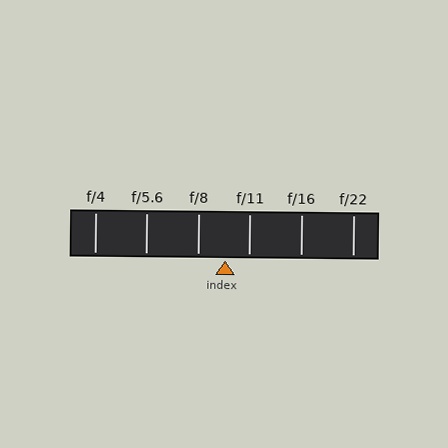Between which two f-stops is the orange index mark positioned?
The index mark is between f/8 and f/11.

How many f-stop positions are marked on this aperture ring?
There are 6 f-stop positions marked.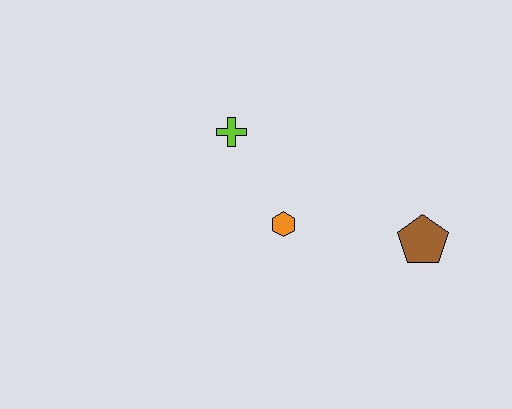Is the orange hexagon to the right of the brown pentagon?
No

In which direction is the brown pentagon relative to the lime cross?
The brown pentagon is to the right of the lime cross.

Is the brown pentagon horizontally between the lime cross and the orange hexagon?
No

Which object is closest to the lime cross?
The orange hexagon is closest to the lime cross.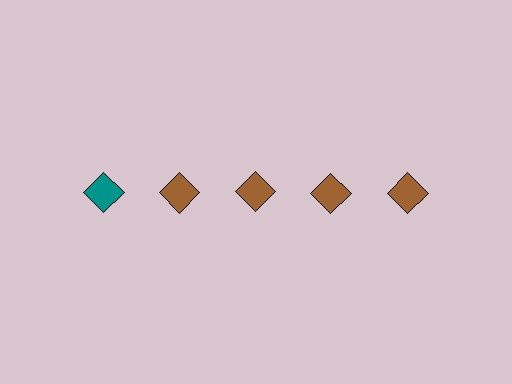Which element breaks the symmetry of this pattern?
The teal diamond in the top row, leftmost column breaks the symmetry. All other shapes are brown diamonds.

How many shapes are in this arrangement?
There are 5 shapes arranged in a grid pattern.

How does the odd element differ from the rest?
It has a different color: teal instead of brown.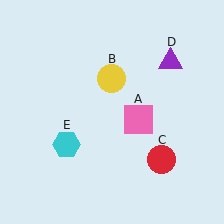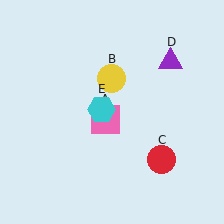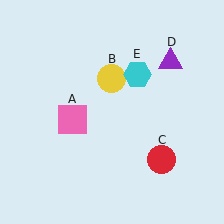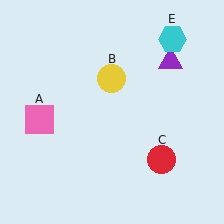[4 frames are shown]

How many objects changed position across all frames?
2 objects changed position: pink square (object A), cyan hexagon (object E).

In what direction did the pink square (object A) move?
The pink square (object A) moved left.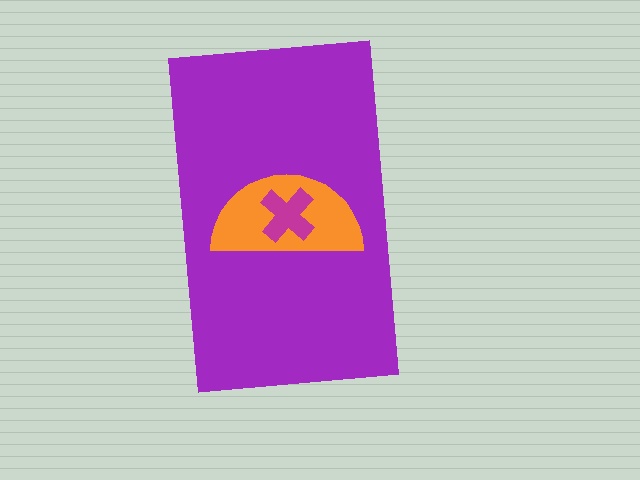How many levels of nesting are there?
3.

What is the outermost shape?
The purple rectangle.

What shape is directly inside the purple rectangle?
The orange semicircle.